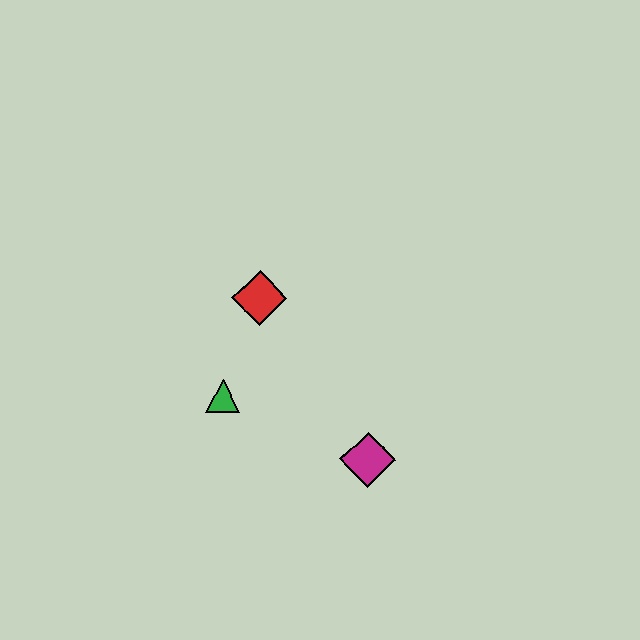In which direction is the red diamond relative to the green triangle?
The red diamond is above the green triangle.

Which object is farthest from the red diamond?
The magenta diamond is farthest from the red diamond.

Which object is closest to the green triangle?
The red diamond is closest to the green triangle.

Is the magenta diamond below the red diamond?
Yes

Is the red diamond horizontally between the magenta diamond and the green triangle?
Yes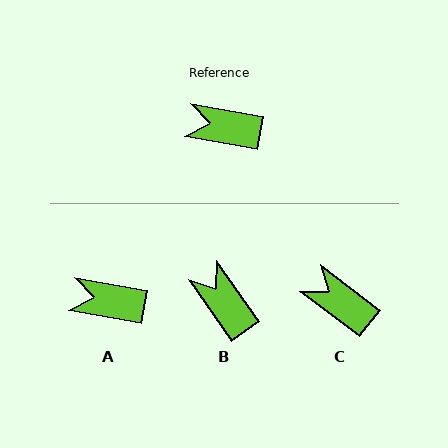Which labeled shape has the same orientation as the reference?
A.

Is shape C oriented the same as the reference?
No, it is off by about 27 degrees.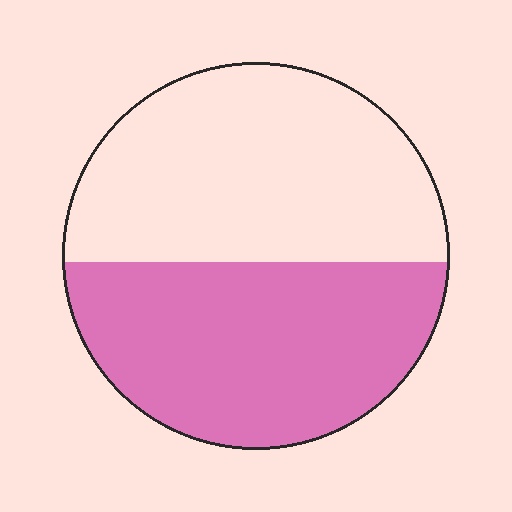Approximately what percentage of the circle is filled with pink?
Approximately 50%.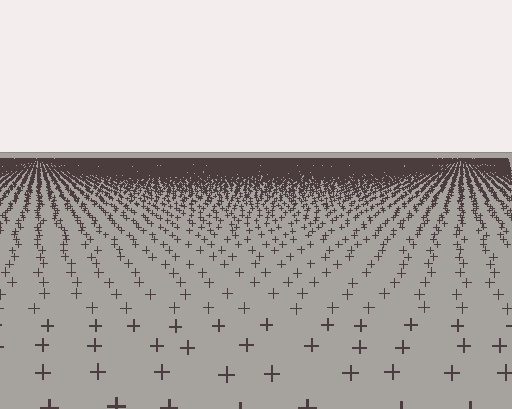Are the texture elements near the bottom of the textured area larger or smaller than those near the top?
Larger. Near the bottom, elements are closer to the viewer and appear at a bigger on-screen size.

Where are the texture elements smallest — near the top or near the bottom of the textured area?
Near the top.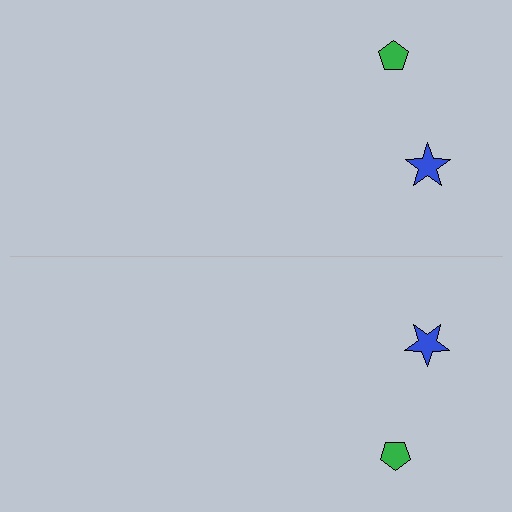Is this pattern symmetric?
Yes, this pattern has bilateral (reflection) symmetry.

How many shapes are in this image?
There are 4 shapes in this image.